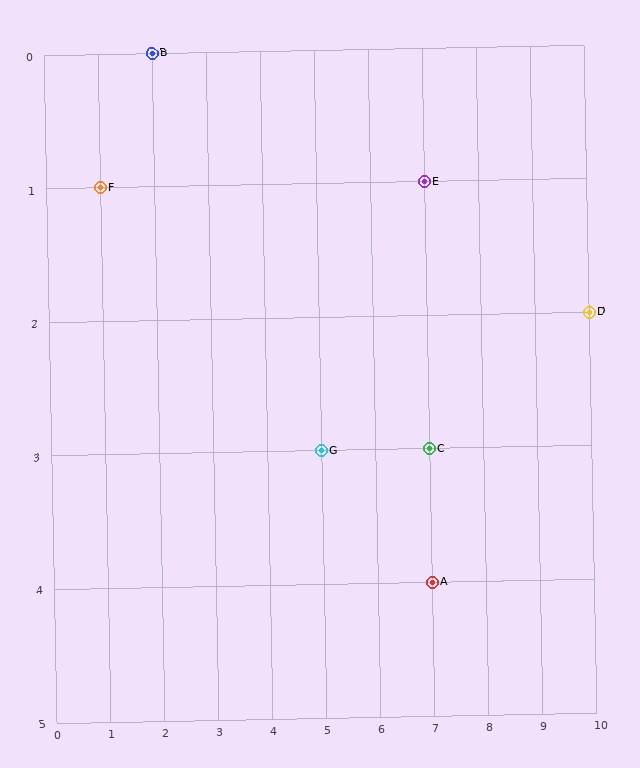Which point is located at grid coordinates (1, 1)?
Point F is at (1, 1).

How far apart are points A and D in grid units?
Points A and D are 3 columns and 2 rows apart (about 3.6 grid units diagonally).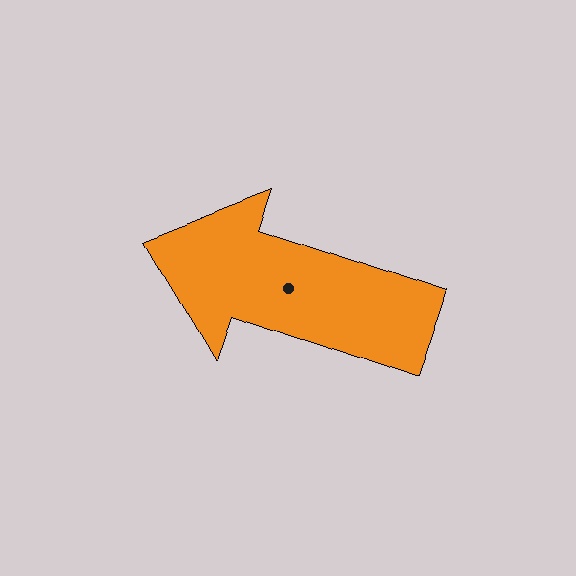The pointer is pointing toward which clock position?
Roughly 10 o'clock.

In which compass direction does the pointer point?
West.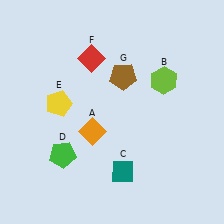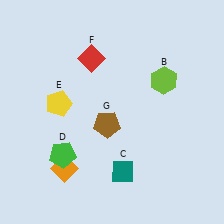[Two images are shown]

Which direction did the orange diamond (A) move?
The orange diamond (A) moved down.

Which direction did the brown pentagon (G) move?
The brown pentagon (G) moved down.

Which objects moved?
The objects that moved are: the orange diamond (A), the brown pentagon (G).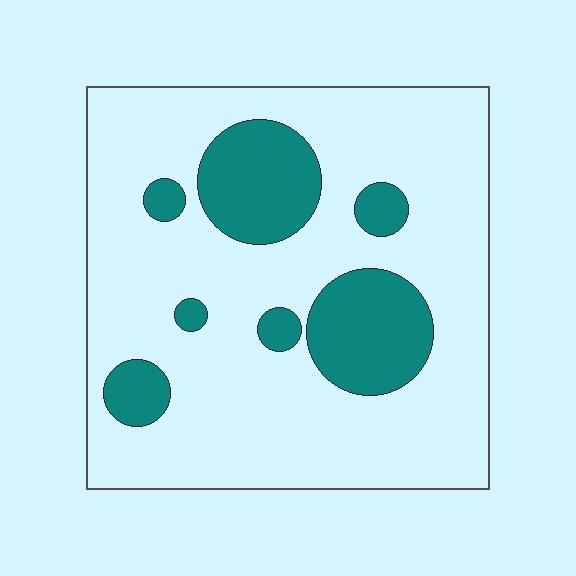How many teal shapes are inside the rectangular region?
7.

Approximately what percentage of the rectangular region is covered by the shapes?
Approximately 20%.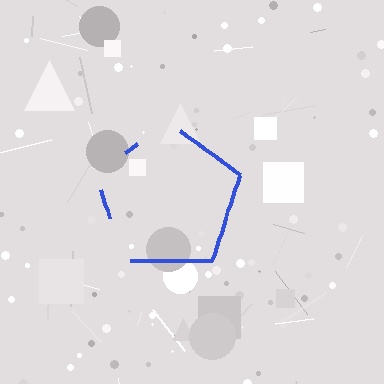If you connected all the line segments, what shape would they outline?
They would outline a pentagon.